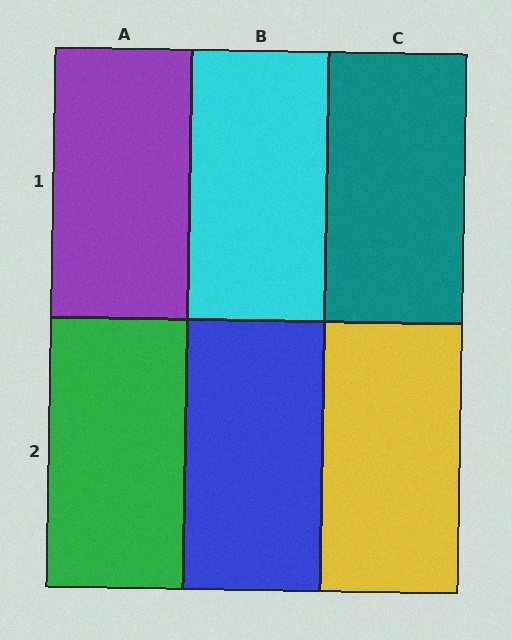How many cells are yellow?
1 cell is yellow.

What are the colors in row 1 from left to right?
Purple, cyan, teal.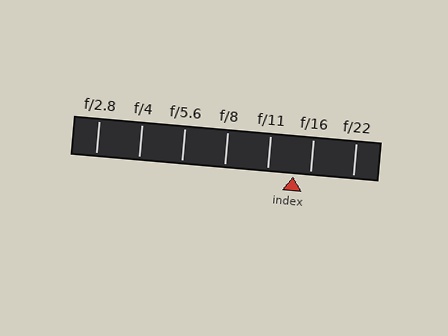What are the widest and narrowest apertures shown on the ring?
The widest aperture shown is f/2.8 and the narrowest is f/22.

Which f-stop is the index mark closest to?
The index mark is closest to f/16.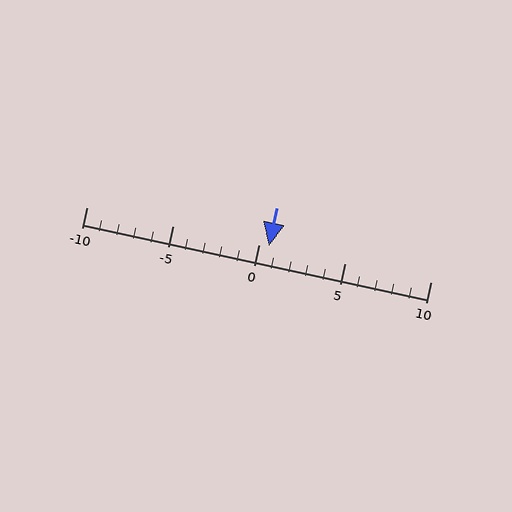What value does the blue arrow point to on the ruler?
The blue arrow points to approximately 1.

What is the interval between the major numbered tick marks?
The major tick marks are spaced 5 units apart.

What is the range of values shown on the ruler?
The ruler shows values from -10 to 10.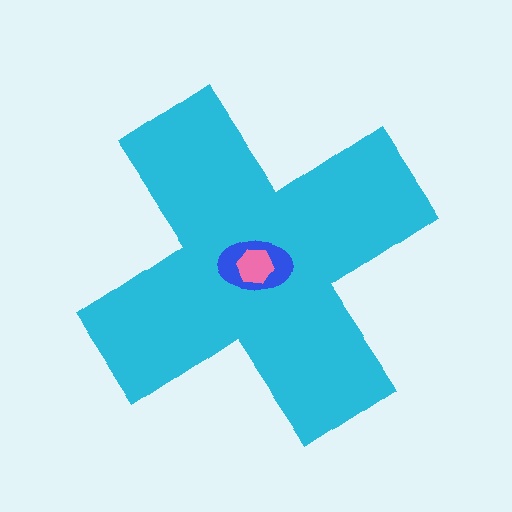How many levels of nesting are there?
3.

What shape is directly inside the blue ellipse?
The pink hexagon.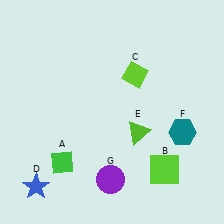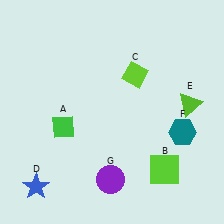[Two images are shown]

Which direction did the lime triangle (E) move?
The lime triangle (E) moved right.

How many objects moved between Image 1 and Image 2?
2 objects moved between the two images.